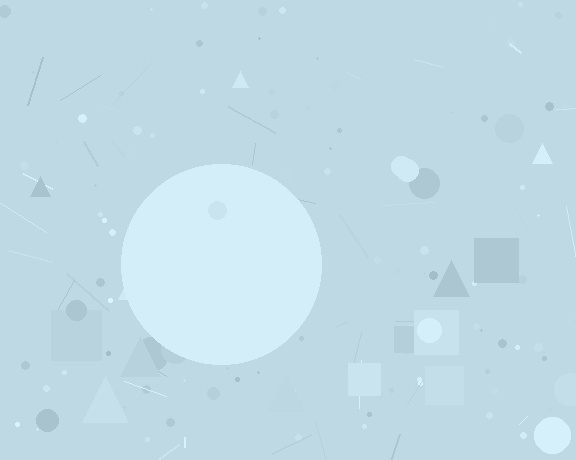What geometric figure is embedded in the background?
A circle is embedded in the background.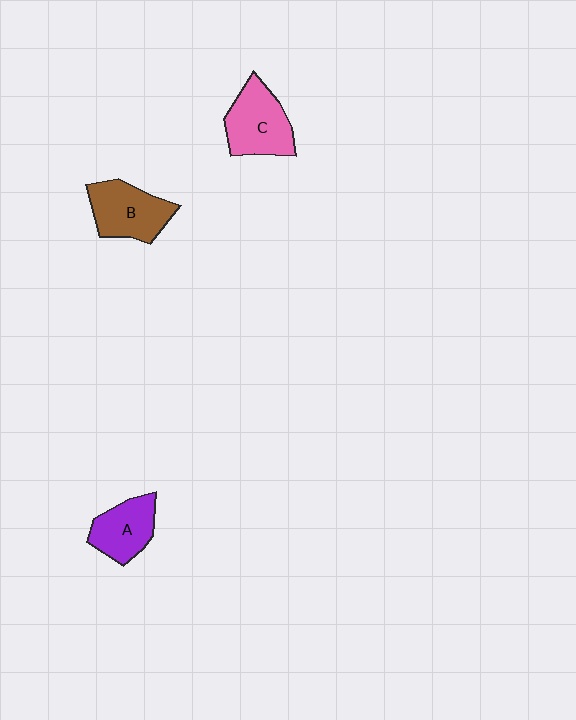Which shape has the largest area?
Shape C (pink).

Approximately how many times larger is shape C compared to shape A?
Approximately 1.2 times.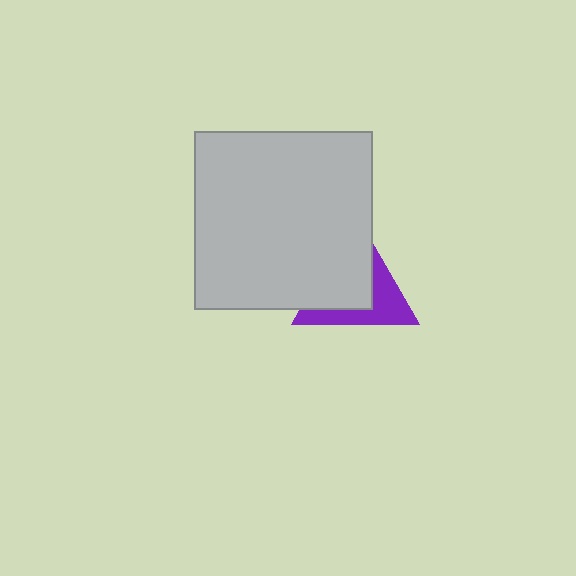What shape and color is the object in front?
The object in front is a light gray square.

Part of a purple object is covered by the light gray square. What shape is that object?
It is a triangle.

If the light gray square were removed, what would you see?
You would see the complete purple triangle.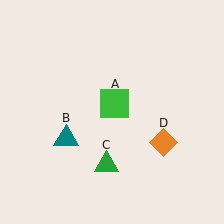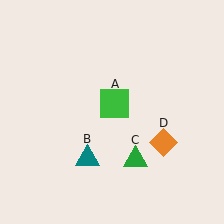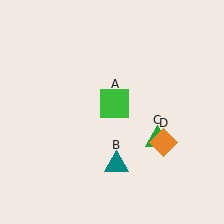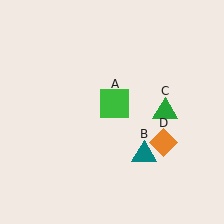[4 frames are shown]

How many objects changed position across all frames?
2 objects changed position: teal triangle (object B), green triangle (object C).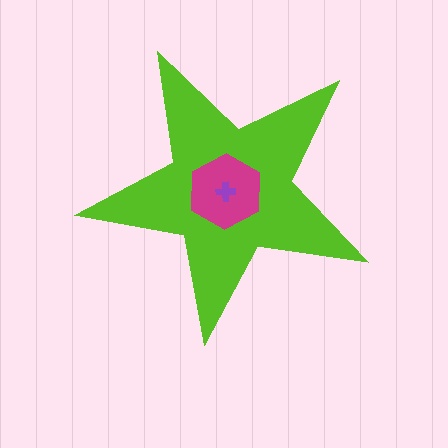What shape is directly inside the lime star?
The magenta hexagon.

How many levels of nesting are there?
3.